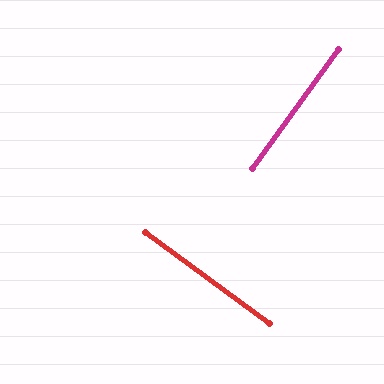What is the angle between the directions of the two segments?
Approximately 90 degrees.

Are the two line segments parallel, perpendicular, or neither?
Perpendicular — they meet at approximately 90°.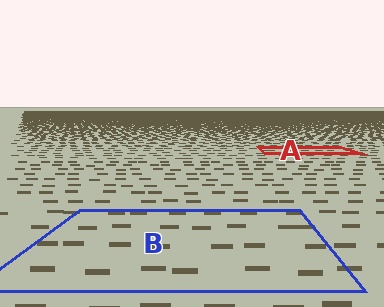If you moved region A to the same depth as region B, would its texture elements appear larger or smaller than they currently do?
They would appear larger. At a closer depth, the same texture elements are projected at a bigger on-screen size.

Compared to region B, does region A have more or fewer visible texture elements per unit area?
Region A has more texture elements per unit area — they are packed more densely because it is farther away.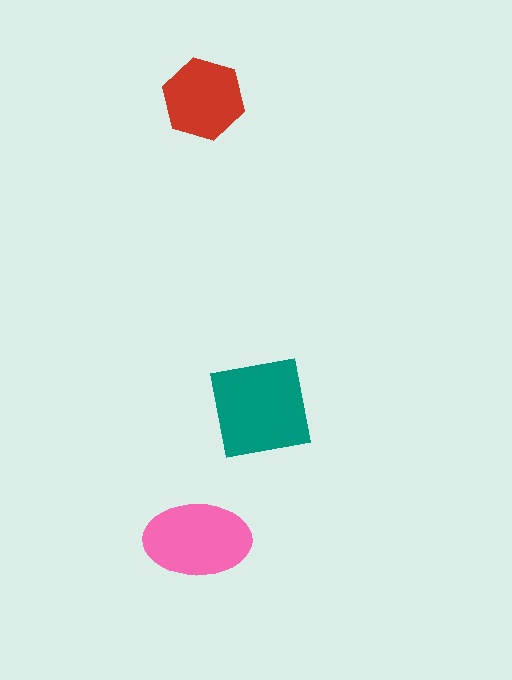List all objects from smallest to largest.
The red hexagon, the pink ellipse, the teal square.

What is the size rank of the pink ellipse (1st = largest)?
2nd.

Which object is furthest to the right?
The teal square is rightmost.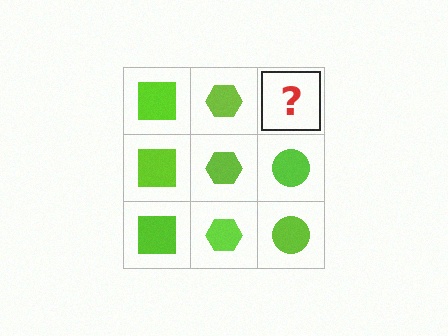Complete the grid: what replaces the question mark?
The question mark should be replaced with a lime circle.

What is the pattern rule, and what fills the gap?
The rule is that each column has a consistent shape. The gap should be filled with a lime circle.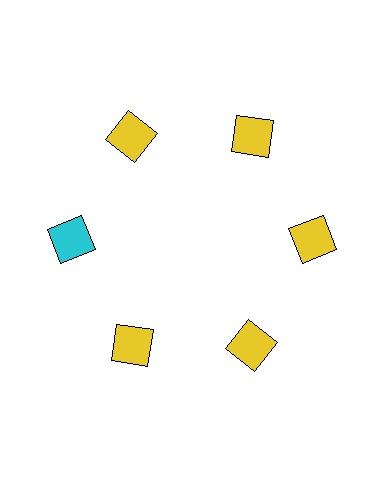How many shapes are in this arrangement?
There are 6 shapes arranged in a ring pattern.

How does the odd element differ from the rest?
It has a different color: cyan instead of yellow.